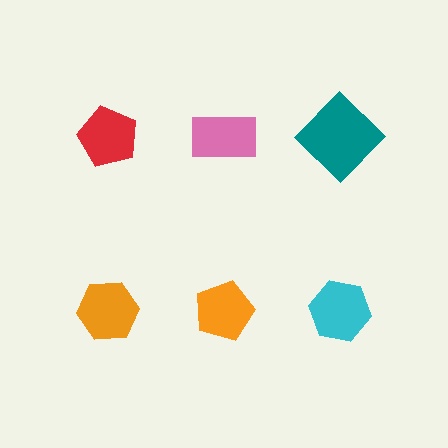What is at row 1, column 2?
A pink rectangle.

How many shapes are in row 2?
3 shapes.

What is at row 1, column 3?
A teal diamond.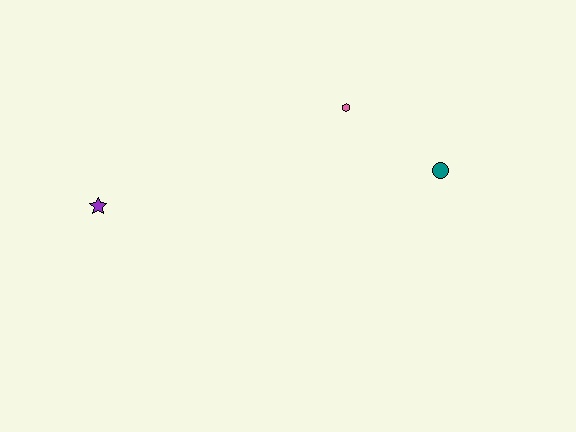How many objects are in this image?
There are 3 objects.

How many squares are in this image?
There are no squares.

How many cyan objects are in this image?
There are no cyan objects.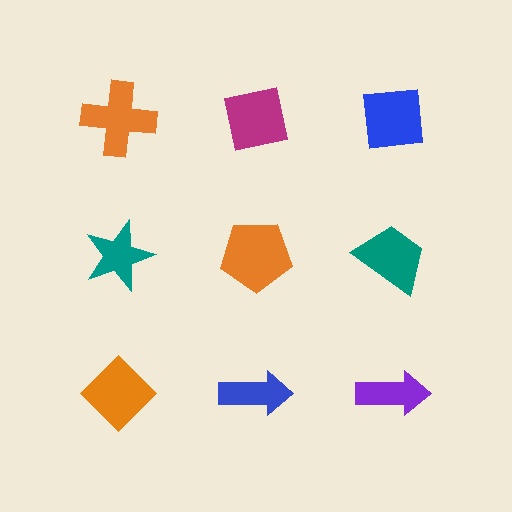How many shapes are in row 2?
3 shapes.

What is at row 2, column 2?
An orange pentagon.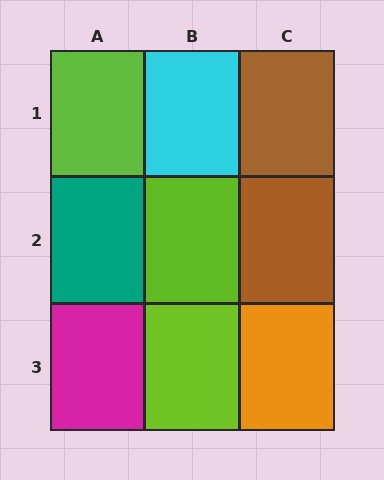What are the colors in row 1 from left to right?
Lime, cyan, brown.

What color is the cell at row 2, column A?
Teal.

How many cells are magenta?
1 cell is magenta.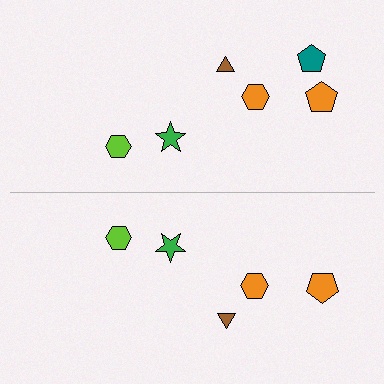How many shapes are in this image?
There are 11 shapes in this image.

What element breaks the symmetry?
A teal pentagon is missing from the bottom side.